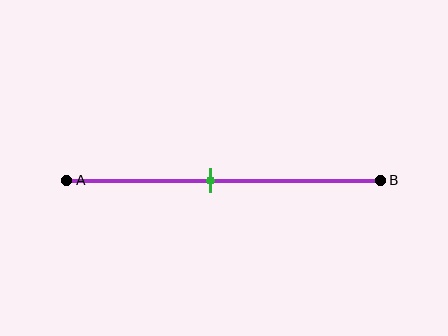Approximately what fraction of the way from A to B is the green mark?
The green mark is approximately 45% of the way from A to B.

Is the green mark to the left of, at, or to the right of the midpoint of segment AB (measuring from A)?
The green mark is to the left of the midpoint of segment AB.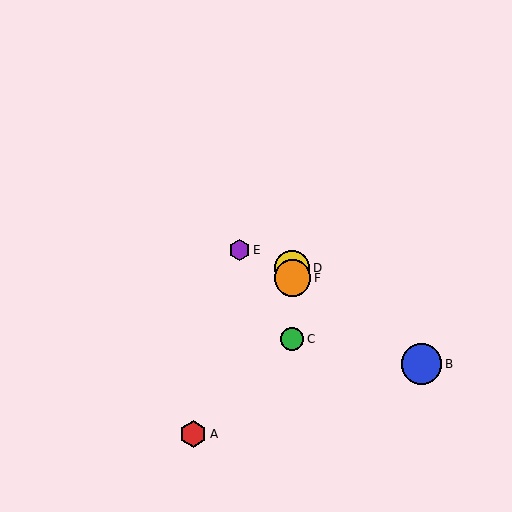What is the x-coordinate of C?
Object C is at x≈292.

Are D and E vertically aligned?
No, D is at x≈292 and E is at x≈239.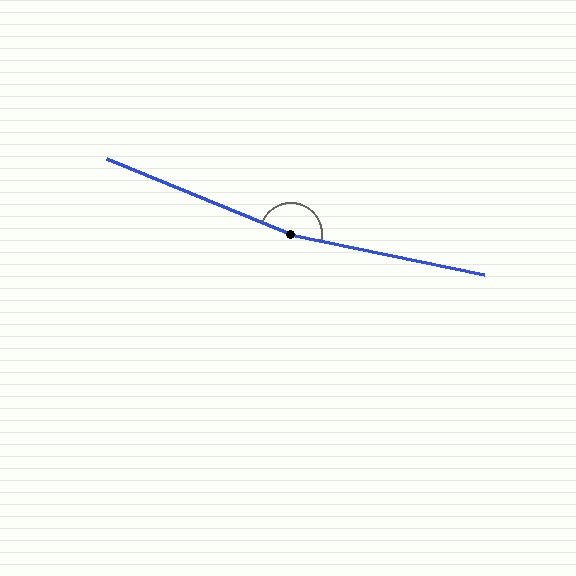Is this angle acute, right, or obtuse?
It is obtuse.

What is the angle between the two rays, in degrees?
Approximately 170 degrees.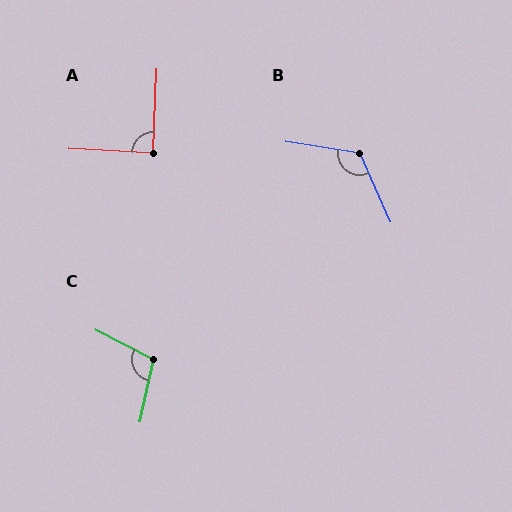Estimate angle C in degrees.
Approximately 105 degrees.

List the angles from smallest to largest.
A (89°), C (105°), B (122°).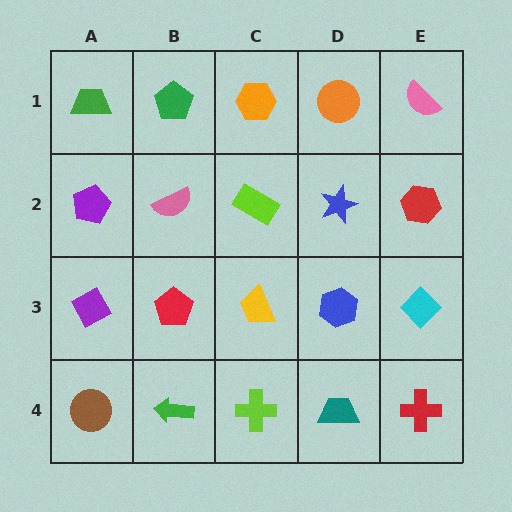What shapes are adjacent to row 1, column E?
A red hexagon (row 2, column E), an orange circle (row 1, column D).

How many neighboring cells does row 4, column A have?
2.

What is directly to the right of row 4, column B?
A lime cross.